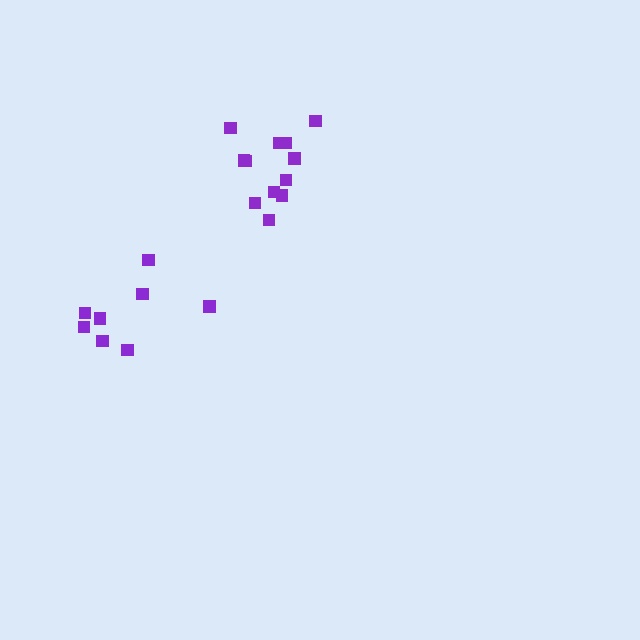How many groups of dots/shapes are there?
There are 2 groups.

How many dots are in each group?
Group 1: 12 dots, Group 2: 8 dots (20 total).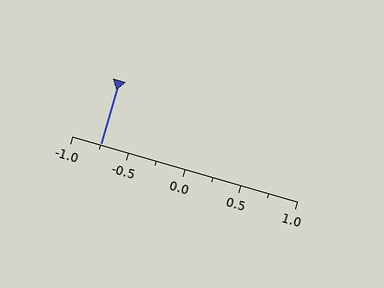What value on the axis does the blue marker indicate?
The marker indicates approximately -0.75.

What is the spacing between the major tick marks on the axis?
The major ticks are spaced 0.5 apart.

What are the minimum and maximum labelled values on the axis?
The axis runs from -1.0 to 1.0.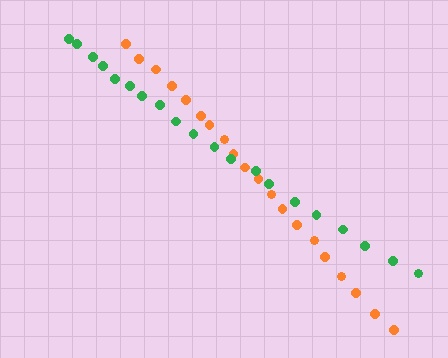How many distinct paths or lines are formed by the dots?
There are 2 distinct paths.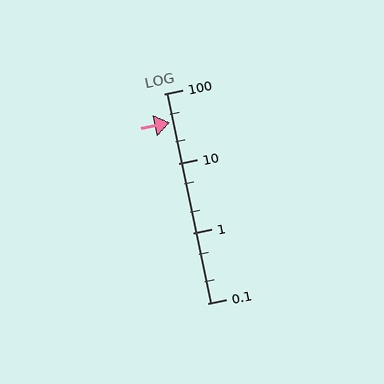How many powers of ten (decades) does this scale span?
The scale spans 3 decades, from 0.1 to 100.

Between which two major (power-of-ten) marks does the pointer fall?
The pointer is between 10 and 100.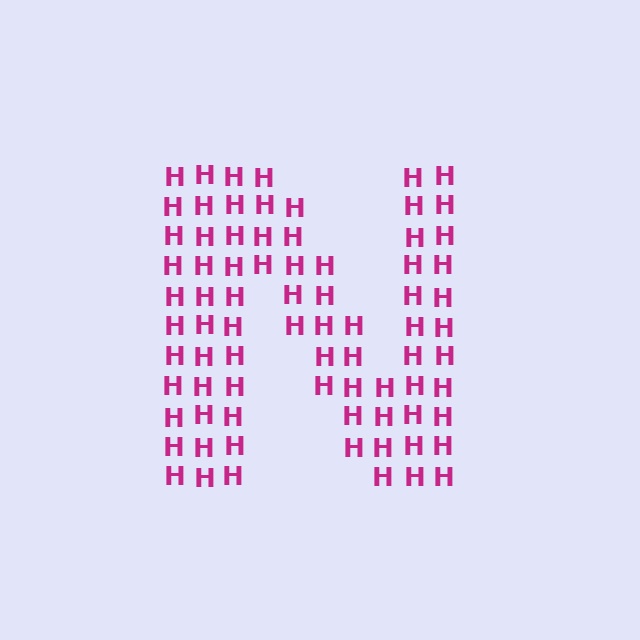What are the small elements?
The small elements are letter H's.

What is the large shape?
The large shape is the letter N.